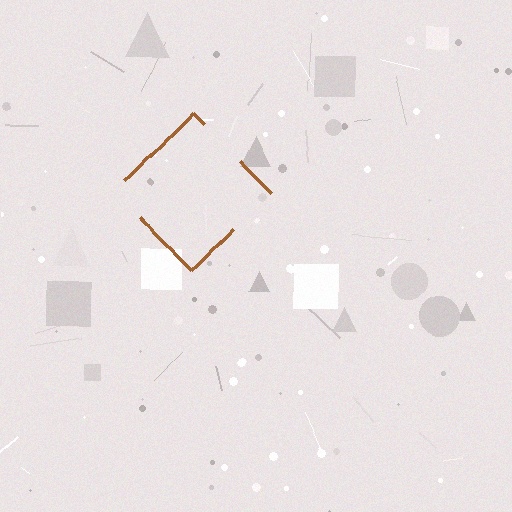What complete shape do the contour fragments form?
The contour fragments form a diamond.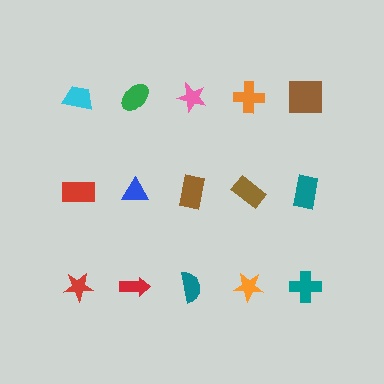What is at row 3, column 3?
A teal semicircle.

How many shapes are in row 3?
5 shapes.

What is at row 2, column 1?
A red rectangle.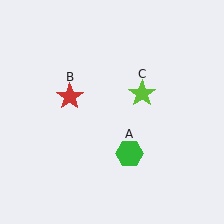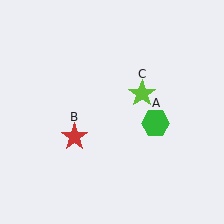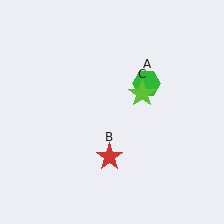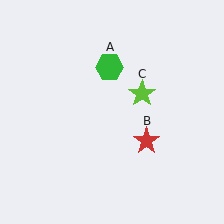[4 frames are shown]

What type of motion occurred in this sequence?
The green hexagon (object A), red star (object B) rotated counterclockwise around the center of the scene.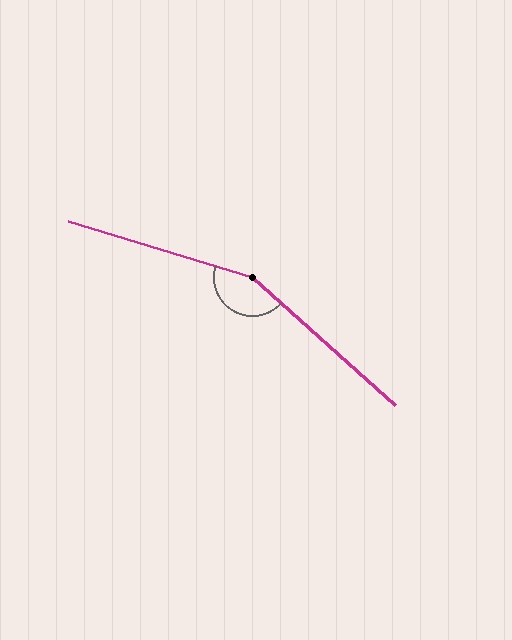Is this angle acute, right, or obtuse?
It is obtuse.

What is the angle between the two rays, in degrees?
Approximately 155 degrees.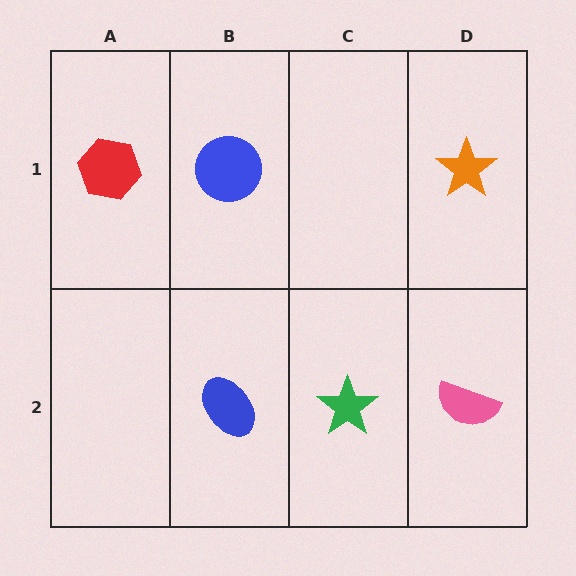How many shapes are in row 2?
3 shapes.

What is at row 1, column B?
A blue circle.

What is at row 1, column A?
A red hexagon.